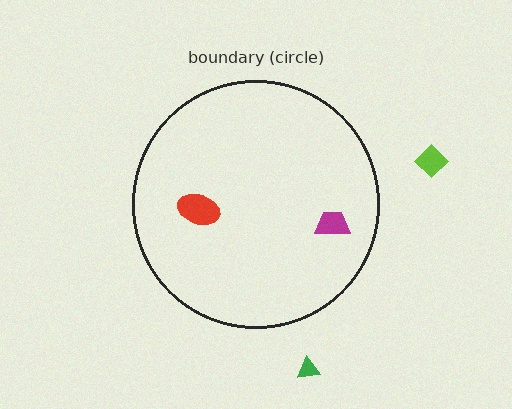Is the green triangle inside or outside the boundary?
Outside.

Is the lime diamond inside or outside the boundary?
Outside.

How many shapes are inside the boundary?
2 inside, 2 outside.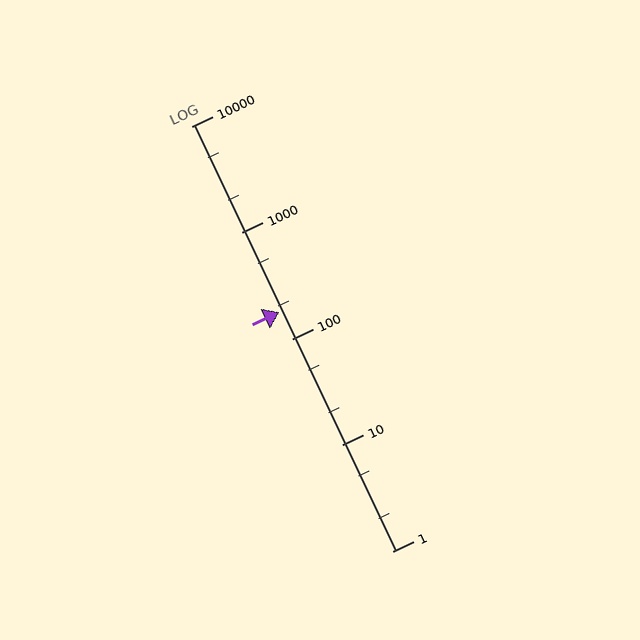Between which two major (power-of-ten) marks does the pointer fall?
The pointer is between 100 and 1000.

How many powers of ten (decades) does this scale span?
The scale spans 4 decades, from 1 to 10000.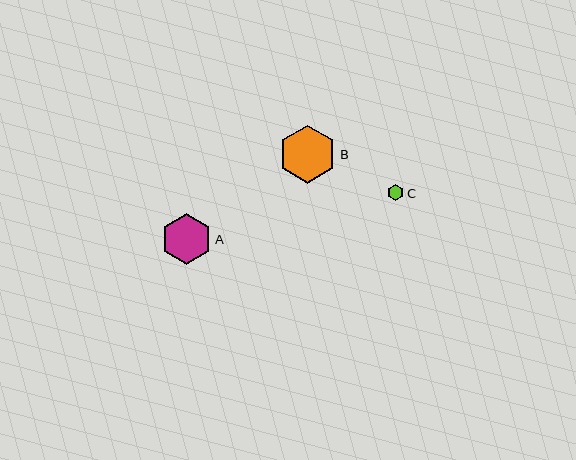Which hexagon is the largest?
Hexagon B is the largest with a size of approximately 58 pixels.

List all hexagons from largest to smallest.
From largest to smallest: B, A, C.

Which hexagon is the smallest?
Hexagon C is the smallest with a size of approximately 16 pixels.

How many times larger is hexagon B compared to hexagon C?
Hexagon B is approximately 3.5 times the size of hexagon C.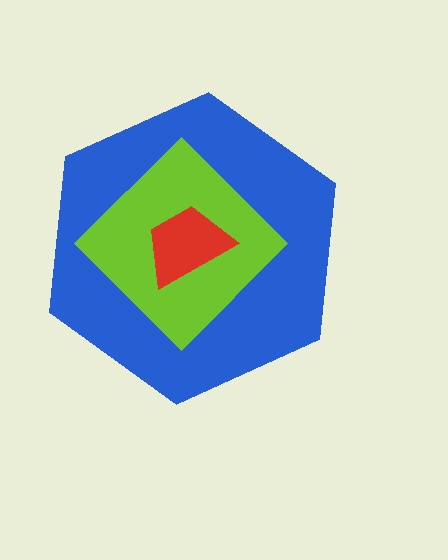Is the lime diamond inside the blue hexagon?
Yes.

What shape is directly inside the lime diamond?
The red trapezoid.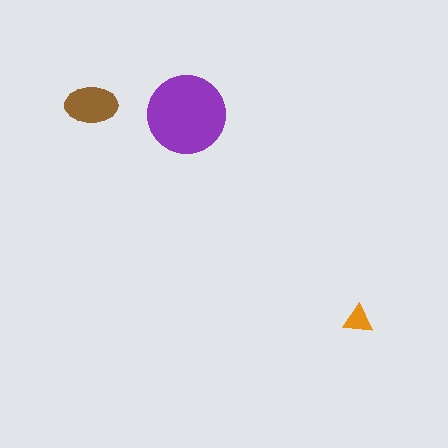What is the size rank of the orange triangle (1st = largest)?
3rd.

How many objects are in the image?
There are 3 objects in the image.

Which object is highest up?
The brown ellipse is topmost.